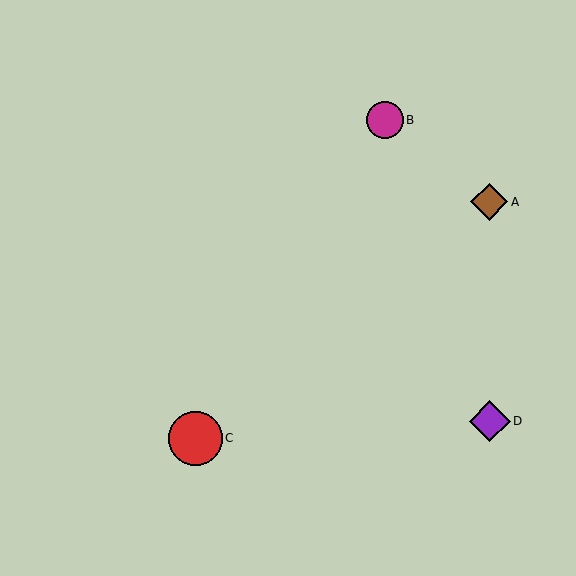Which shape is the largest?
The red circle (labeled C) is the largest.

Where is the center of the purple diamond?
The center of the purple diamond is at (490, 421).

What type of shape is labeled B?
Shape B is a magenta circle.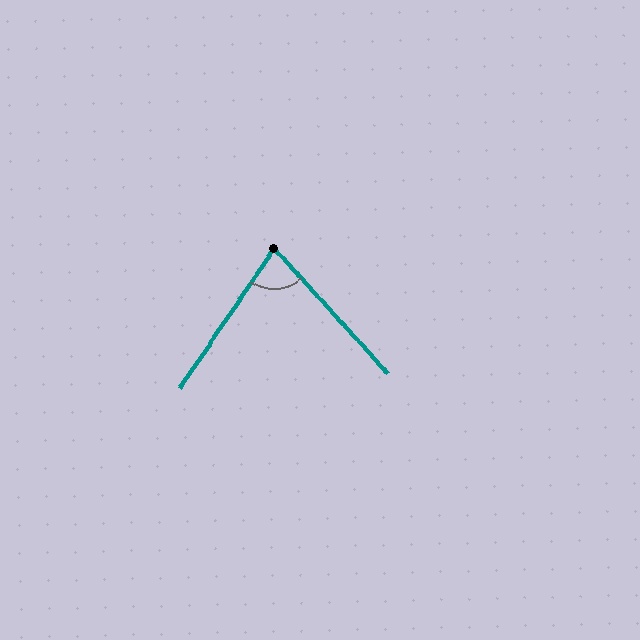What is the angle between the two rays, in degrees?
Approximately 76 degrees.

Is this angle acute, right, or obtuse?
It is acute.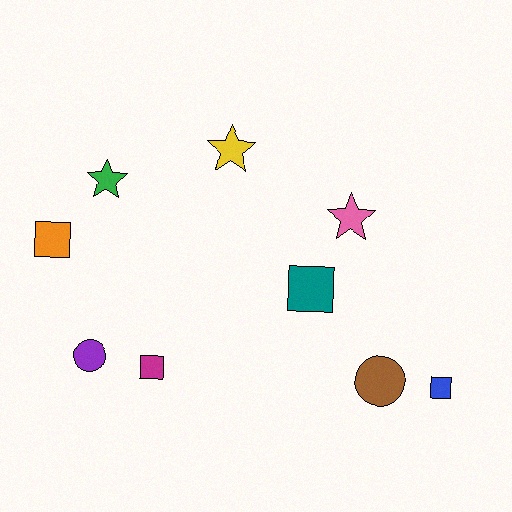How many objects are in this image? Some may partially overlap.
There are 9 objects.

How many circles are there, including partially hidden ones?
There are 2 circles.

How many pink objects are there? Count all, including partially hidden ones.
There is 1 pink object.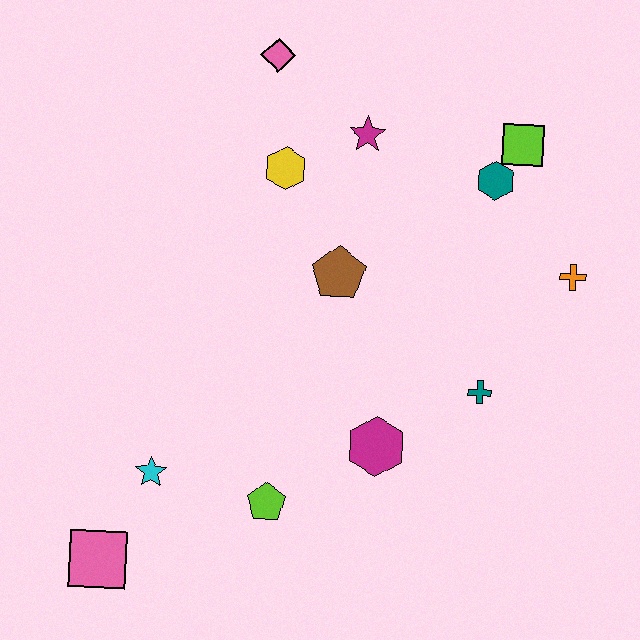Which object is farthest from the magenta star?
The pink square is farthest from the magenta star.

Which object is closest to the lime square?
The teal hexagon is closest to the lime square.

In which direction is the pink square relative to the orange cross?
The pink square is to the left of the orange cross.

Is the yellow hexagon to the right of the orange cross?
No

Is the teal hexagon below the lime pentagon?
No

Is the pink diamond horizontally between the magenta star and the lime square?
No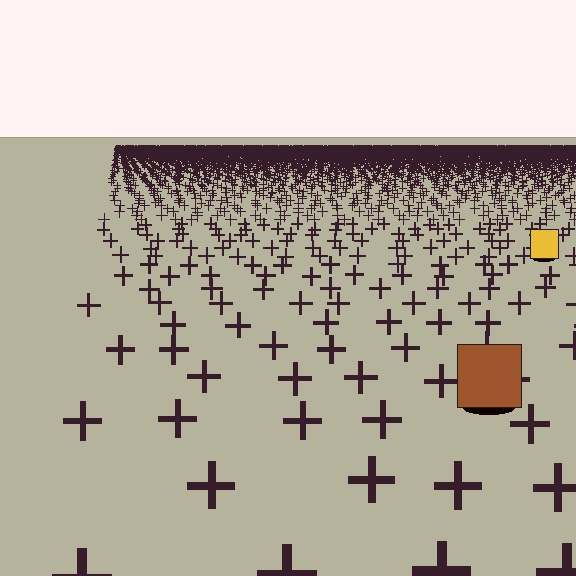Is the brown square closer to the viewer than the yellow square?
Yes. The brown square is closer — you can tell from the texture gradient: the ground texture is coarser near it.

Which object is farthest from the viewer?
The yellow square is farthest from the viewer. It appears smaller and the ground texture around it is denser.